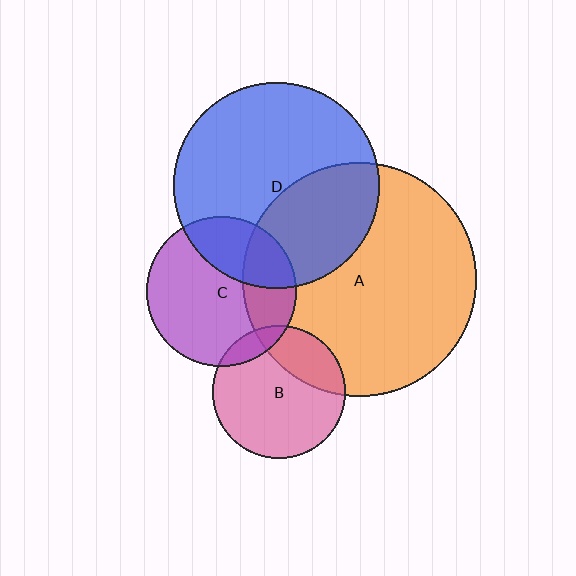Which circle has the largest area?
Circle A (orange).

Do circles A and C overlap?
Yes.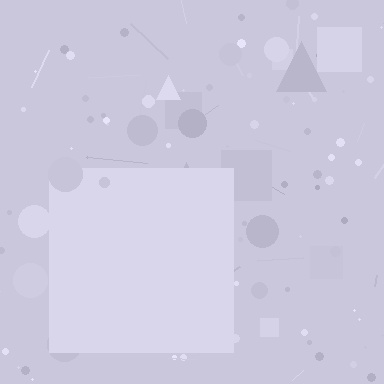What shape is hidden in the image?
A square is hidden in the image.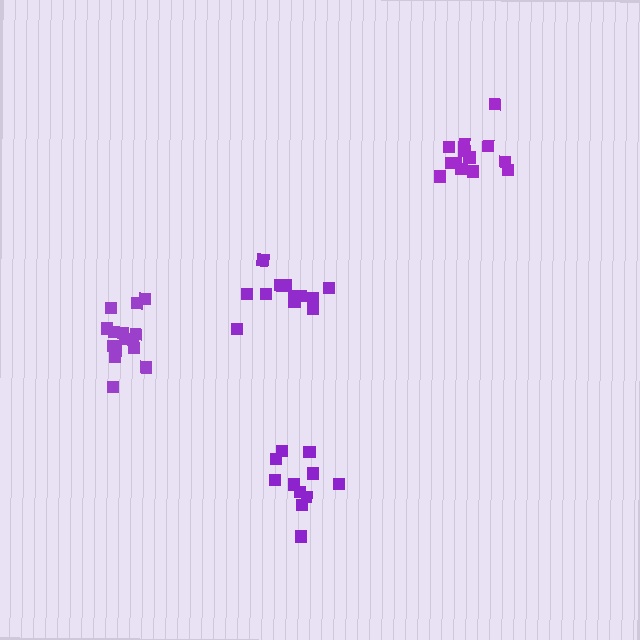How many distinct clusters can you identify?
There are 4 distinct clusters.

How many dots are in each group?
Group 1: 11 dots, Group 2: 14 dots, Group 3: 15 dots, Group 4: 13 dots (53 total).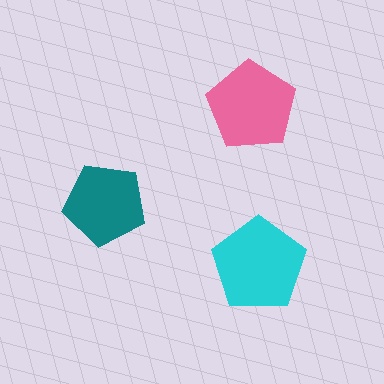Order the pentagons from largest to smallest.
the cyan one, the pink one, the teal one.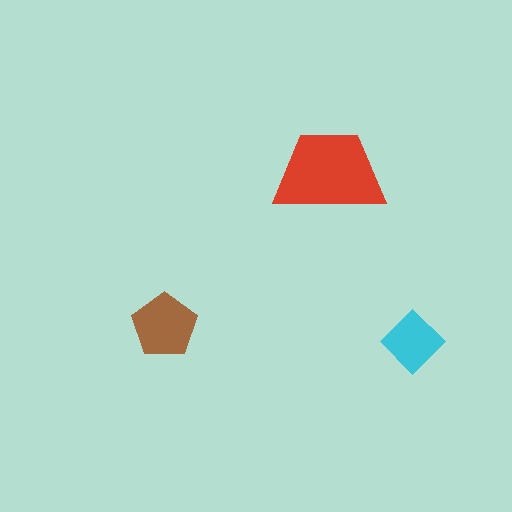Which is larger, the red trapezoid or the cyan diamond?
The red trapezoid.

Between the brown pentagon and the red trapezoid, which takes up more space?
The red trapezoid.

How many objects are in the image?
There are 3 objects in the image.